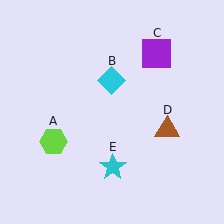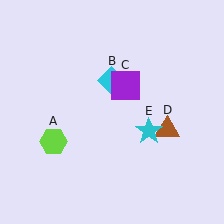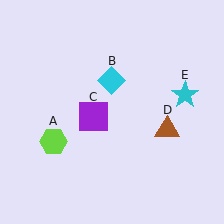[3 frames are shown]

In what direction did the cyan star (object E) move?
The cyan star (object E) moved up and to the right.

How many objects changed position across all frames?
2 objects changed position: purple square (object C), cyan star (object E).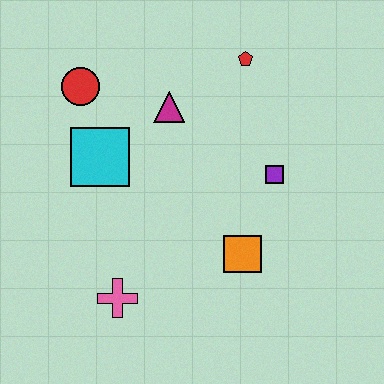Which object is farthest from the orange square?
The red circle is farthest from the orange square.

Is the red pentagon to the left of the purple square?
Yes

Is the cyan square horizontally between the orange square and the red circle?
Yes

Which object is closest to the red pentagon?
The magenta triangle is closest to the red pentagon.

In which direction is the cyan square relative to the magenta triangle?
The cyan square is to the left of the magenta triangle.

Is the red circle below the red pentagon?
Yes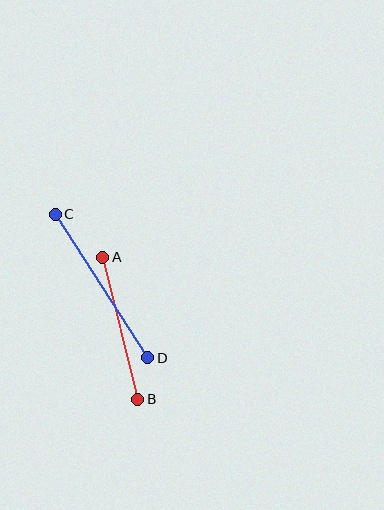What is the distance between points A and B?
The distance is approximately 146 pixels.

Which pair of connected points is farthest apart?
Points C and D are farthest apart.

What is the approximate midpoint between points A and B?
The midpoint is at approximately (120, 328) pixels.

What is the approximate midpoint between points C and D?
The midpoint is at approximately (102, 286) pixels.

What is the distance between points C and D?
The distance is approximately 171 pixels.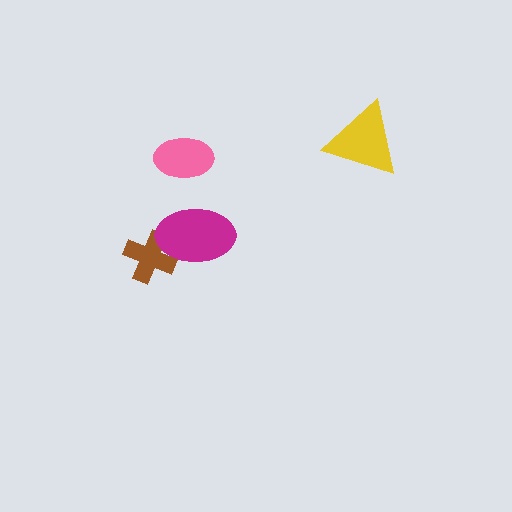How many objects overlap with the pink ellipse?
0 objects overlap with the pink ellipse.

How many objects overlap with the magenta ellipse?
1 object overlaps with the magenta ellipse.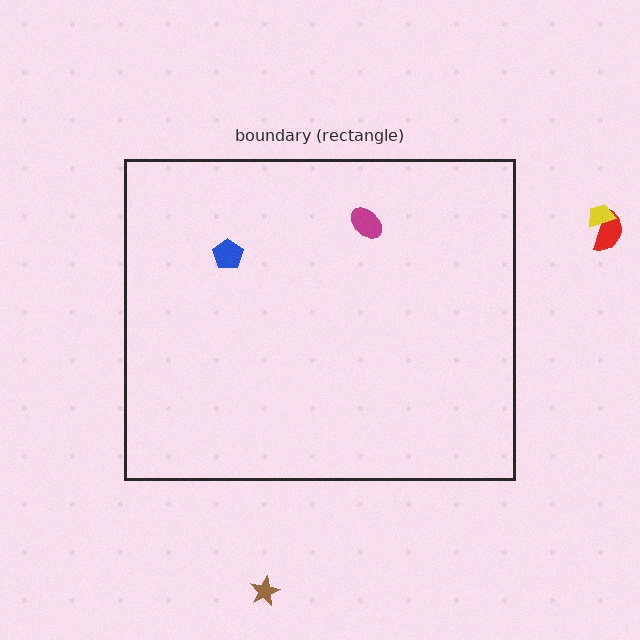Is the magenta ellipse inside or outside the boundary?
Inside.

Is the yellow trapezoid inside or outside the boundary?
Outside.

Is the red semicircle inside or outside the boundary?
Outside.